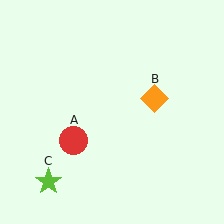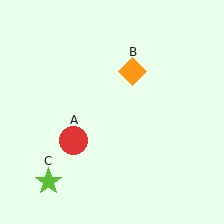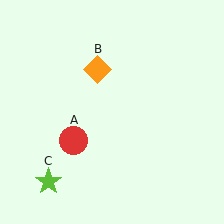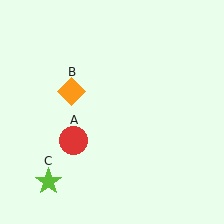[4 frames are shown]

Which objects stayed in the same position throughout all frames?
Red circle (object A) and lime star (object C) remained stationary.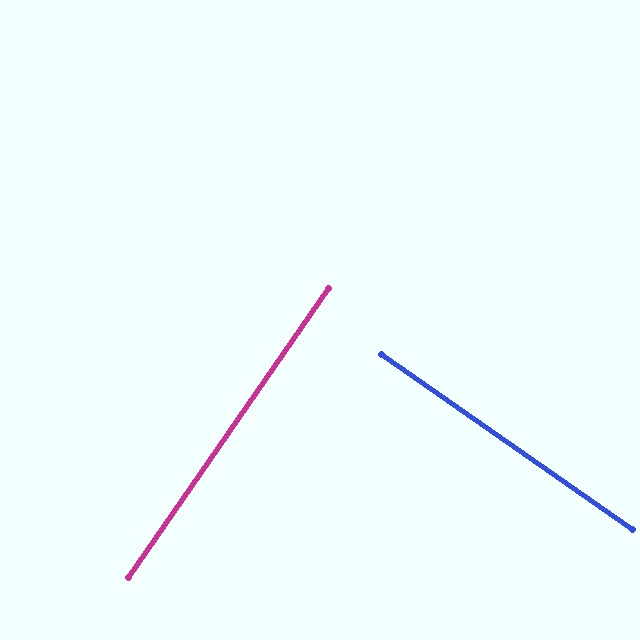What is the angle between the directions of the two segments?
Approximately 90 degrees.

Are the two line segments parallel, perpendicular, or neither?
Perpendicular — they meet at approximately 90°.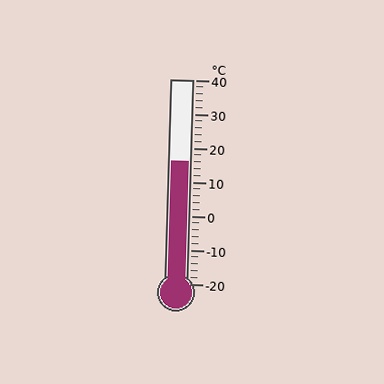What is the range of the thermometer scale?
The thermometer scale ranges from -20°C to 40°C.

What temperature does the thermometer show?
The thermometer shows approximately 16°C.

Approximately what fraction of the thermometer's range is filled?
The thermometer is filled to approximately 60% of its range.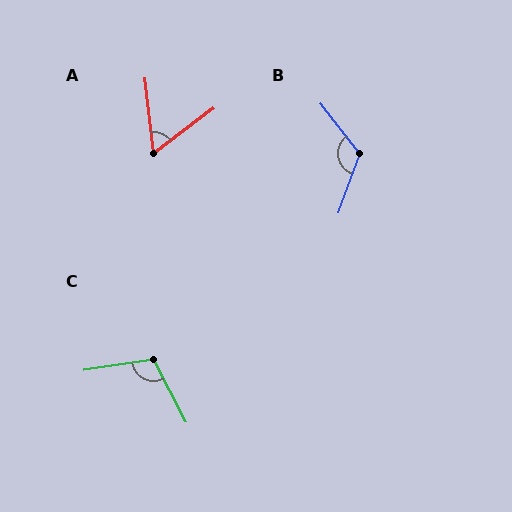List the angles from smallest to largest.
A (59°), C (109°), B (122°).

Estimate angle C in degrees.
Approximately 109 degrees.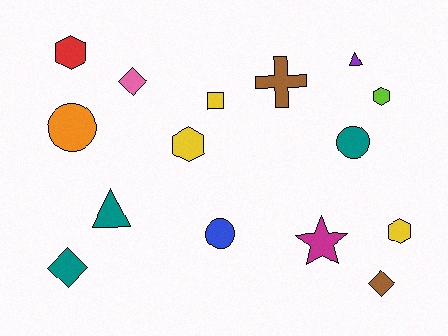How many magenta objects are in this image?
There is 1 magenta object.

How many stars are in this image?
There is 1 star.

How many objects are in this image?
There are 15 objects.